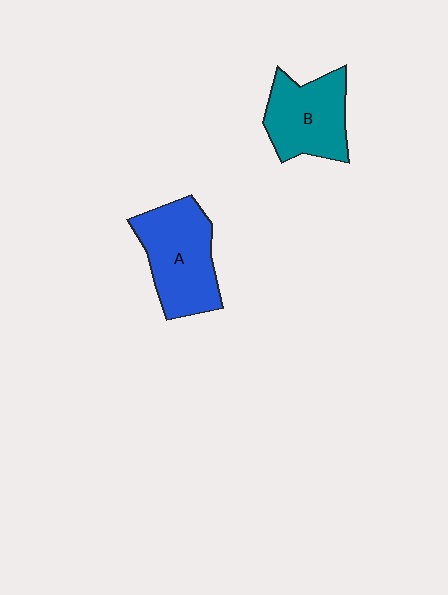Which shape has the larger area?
Shape A (blue).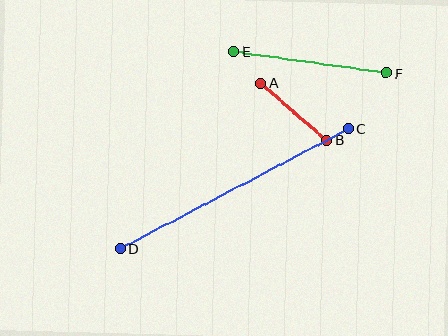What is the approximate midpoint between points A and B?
The midpoint is at approximately (294, 112) pixels.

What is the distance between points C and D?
The distance is approximately 258 pixels.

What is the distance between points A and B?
The distance is approximately 87 pixels.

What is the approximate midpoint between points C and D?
The midpoint is at approximately (234, 188) pixels.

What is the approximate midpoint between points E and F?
The midpoint is at approximately (310, 62) pixels.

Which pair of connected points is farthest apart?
Points C and D are farthest apart.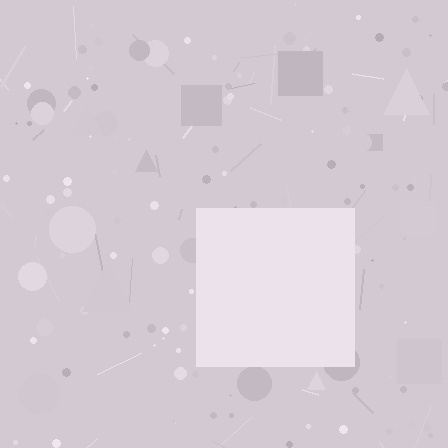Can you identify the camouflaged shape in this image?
The camouflaged shape is a square.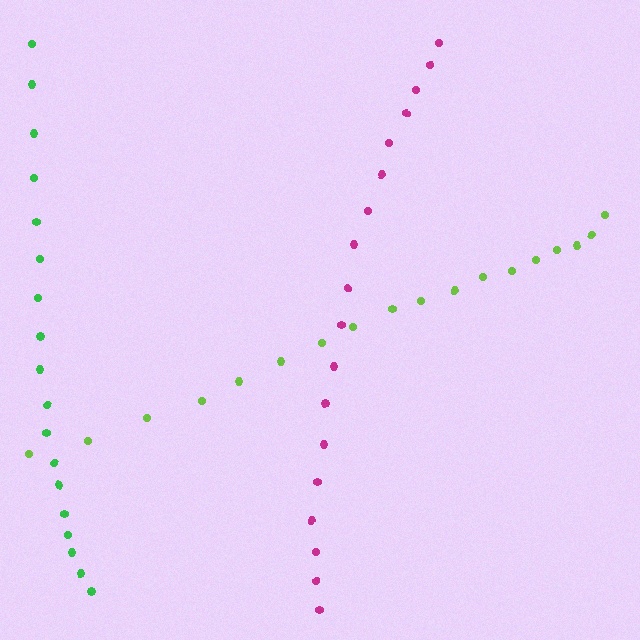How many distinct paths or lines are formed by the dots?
There are 3 distinct paths.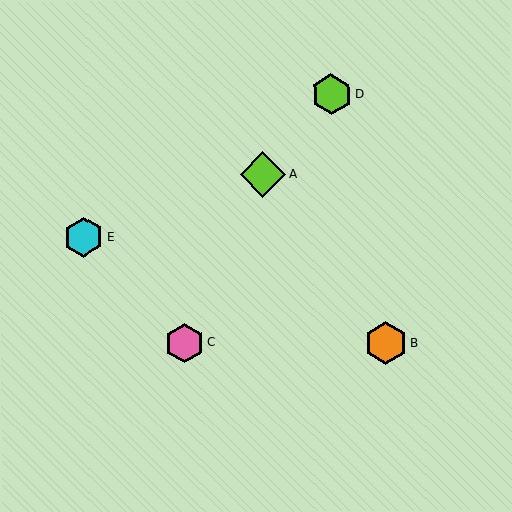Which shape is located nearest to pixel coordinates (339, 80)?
The lime hexagon (labeled D) at (331, 94) is nearest to that location.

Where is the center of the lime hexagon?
The center of the lime hexagon is at (331, 94).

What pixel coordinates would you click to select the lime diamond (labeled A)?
Click at (263, 174) to select the lime diamond A.